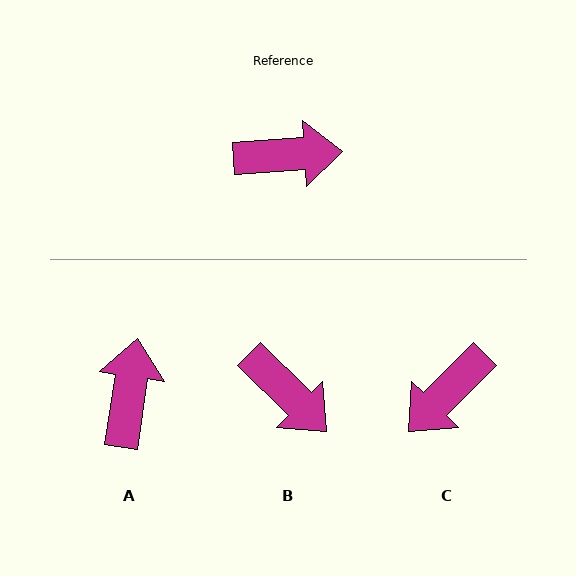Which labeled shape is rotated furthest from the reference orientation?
C, about 139 degrees away.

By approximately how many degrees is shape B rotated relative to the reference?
Approximately 49 degrees clockwise.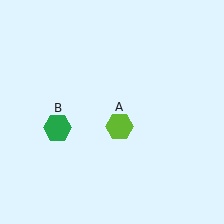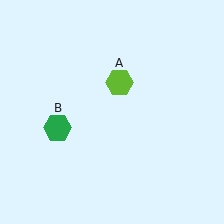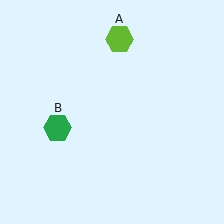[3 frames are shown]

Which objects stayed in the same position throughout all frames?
Green hexagon (object B) remained stationary.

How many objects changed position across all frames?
1 object changed position: lime hexagon (object A).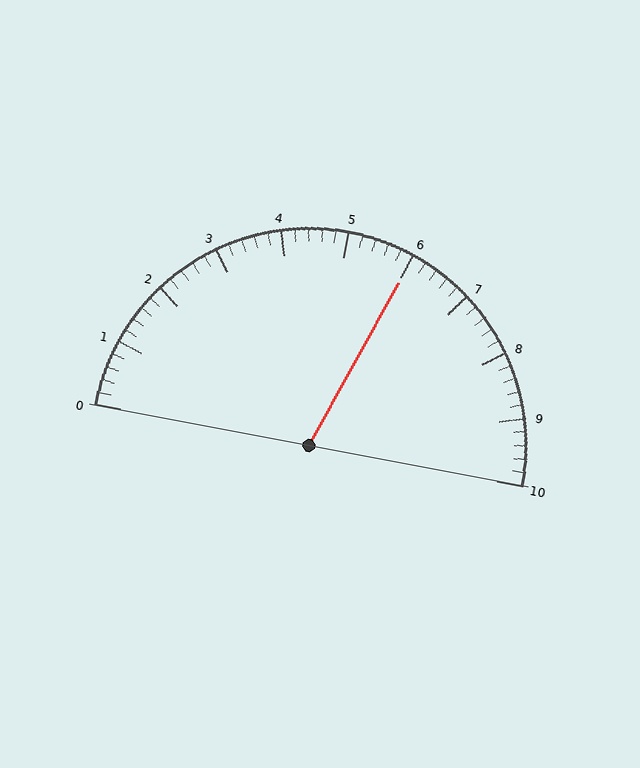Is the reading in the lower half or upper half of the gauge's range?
The reading is in the upper half of the range (0 to 10).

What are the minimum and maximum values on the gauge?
The gauge ranges from 0 to 10.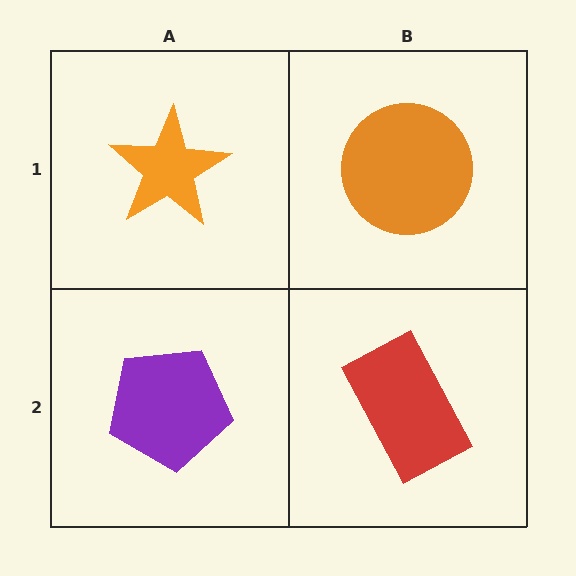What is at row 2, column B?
A red rectangle.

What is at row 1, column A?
An orange star.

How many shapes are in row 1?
2 shapes.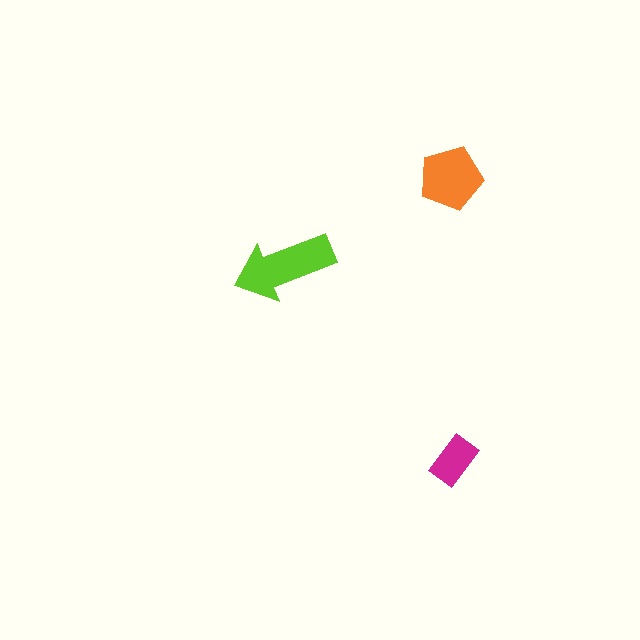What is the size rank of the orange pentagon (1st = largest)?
2nd.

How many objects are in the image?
There are 3 objects in the image.